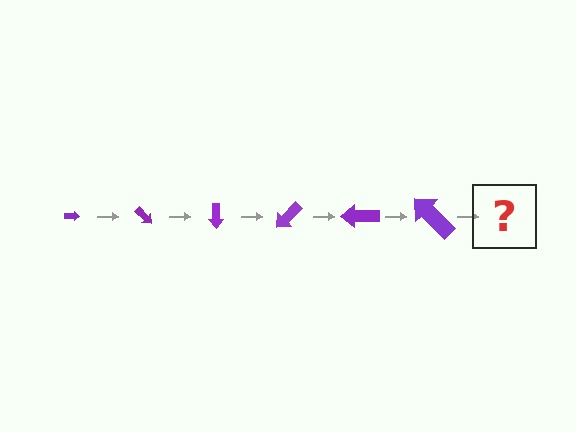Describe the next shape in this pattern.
It should be an arrow, larger than the previous one and rotated 270 degrees from the start.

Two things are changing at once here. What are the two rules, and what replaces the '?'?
The two rules are that the arrow grows larger each step and it rotates 45 degrees each step. The '?' should be an arrow, larger than the previous one and rotated 270 degrees from the start.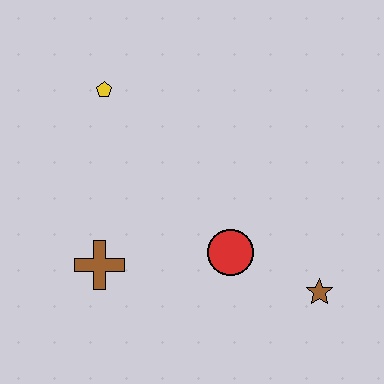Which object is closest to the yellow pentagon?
The brown cross is closest to the yellow pentagon.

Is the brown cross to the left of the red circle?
Yes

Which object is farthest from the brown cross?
The brown star is farthest from the brown cross.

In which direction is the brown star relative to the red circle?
The brown star is to the right of the red circle.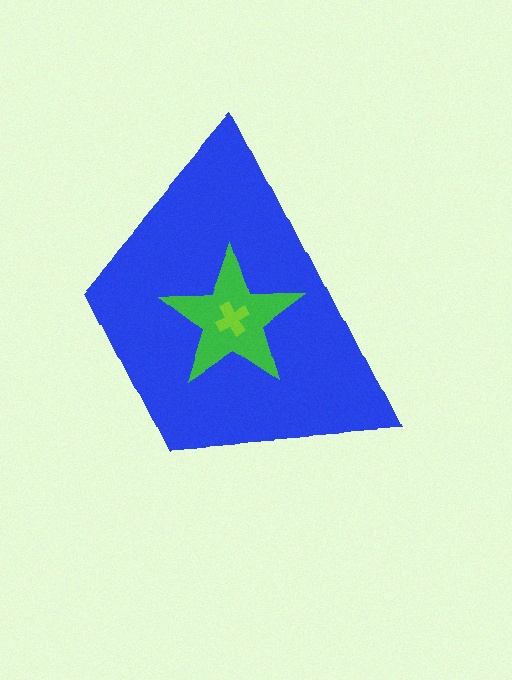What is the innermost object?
The lime cross.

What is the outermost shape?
The blue trapezoid.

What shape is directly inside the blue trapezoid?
The green star.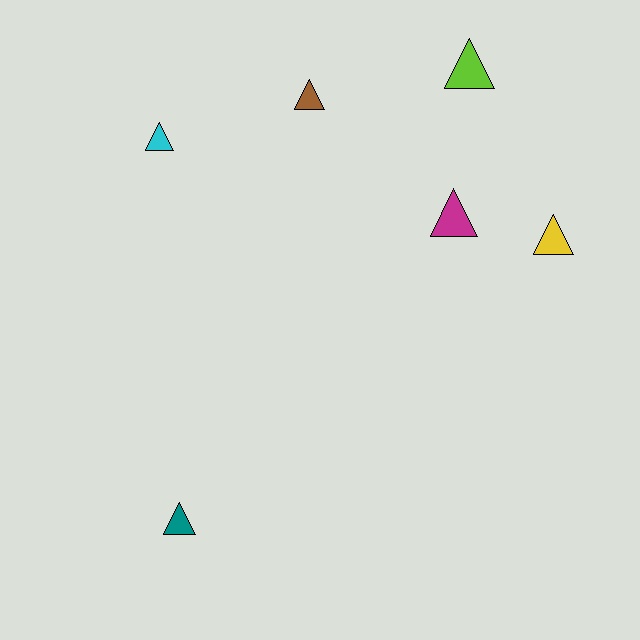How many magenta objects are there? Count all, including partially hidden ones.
There is 1 magenta object.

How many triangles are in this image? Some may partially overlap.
There are 6 triangles.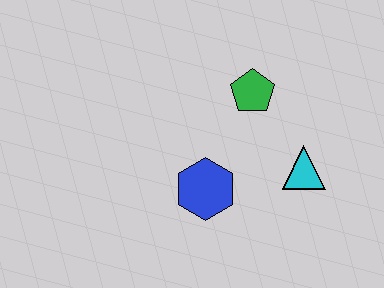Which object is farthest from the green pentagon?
The blue hexagon is farthest from the green pentagon.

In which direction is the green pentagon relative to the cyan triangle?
The green pentagon is above the cyan triangle.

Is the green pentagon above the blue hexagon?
Yes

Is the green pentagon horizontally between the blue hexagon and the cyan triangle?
Yes